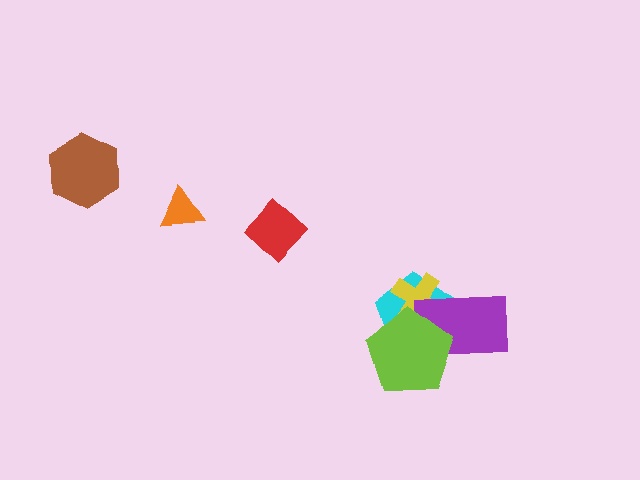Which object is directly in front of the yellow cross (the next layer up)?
The purple rectangle is directly in front of the yellow cross.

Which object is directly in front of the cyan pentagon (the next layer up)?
The yellow cross is directly in front of the cyan pentagon.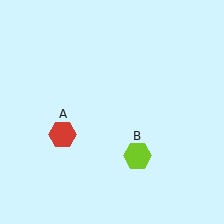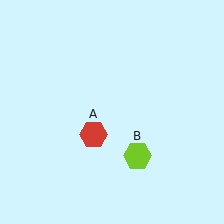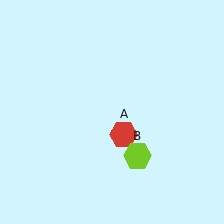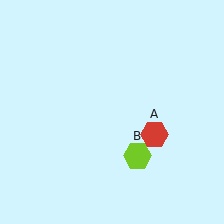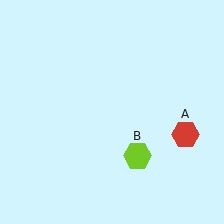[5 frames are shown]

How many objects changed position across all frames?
1 object changed position: red hexagon (object A).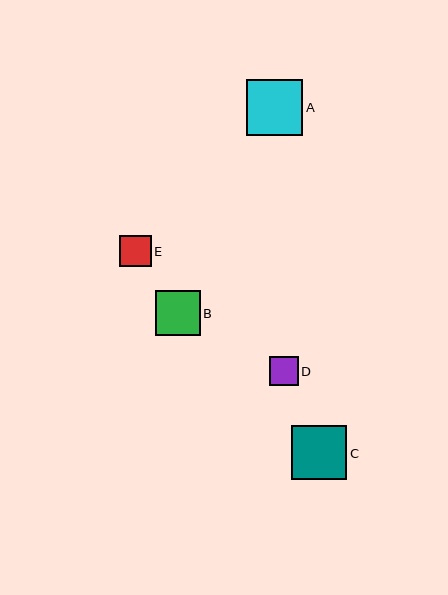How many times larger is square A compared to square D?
Square A is approximately 2.0 times the size of square D.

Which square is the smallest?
Square D is the smallest with a size of approximately 29 pixels.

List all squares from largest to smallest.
From largest to smallest: A, C, B, E, D.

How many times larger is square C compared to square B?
Square C is approximately 1.2 times the size of square B.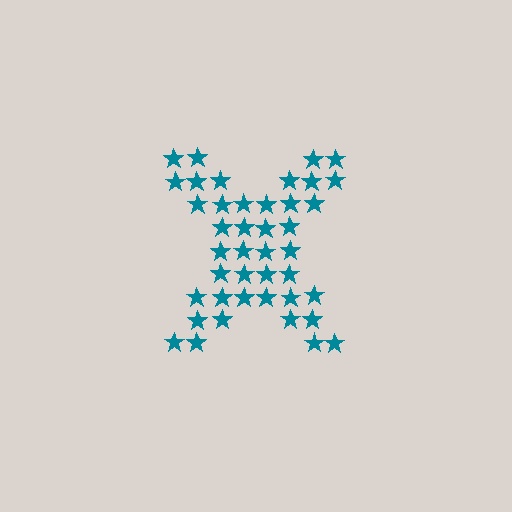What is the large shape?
The large shape is the letter X.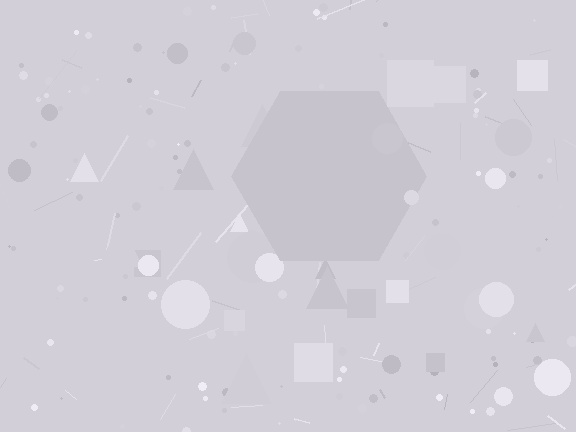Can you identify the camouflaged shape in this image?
The camouflaged shape is a hexagon.